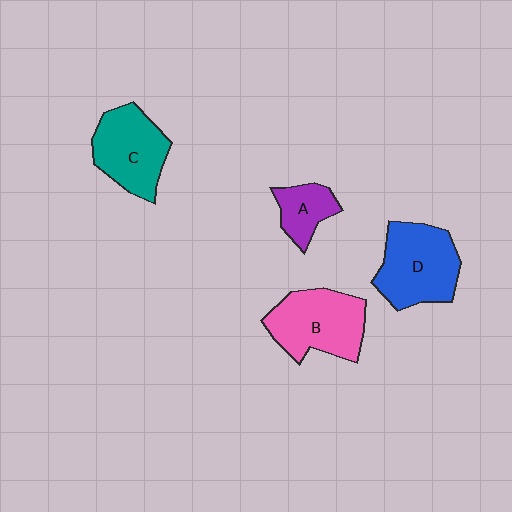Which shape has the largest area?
Shape D (blue).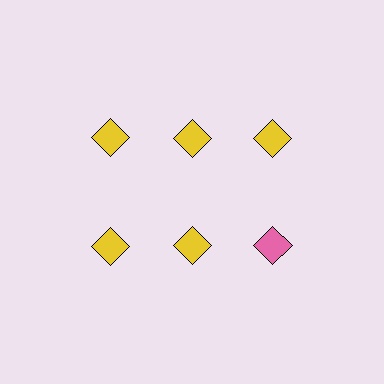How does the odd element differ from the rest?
It has a different color: pink instead of yellow.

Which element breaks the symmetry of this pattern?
The pink diamond in the second row, center column breaks the symmetry. All other shapes are yellow diamonds.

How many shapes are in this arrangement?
There are 6 shapes arranged in a grid pattern.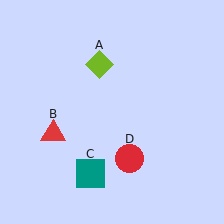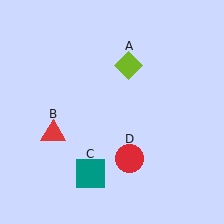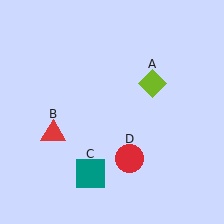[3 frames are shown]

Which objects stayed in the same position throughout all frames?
Red triangle (object B) and teal square (object C) and red circle (object D) remained stationary.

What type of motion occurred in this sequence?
The lime diamond (object A) rotated clockwise around the center of the scene.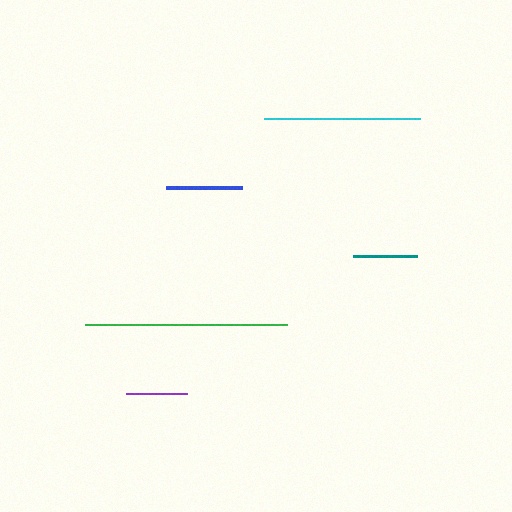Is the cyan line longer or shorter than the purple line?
The cyan line is longer than the purple line.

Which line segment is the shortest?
The purple line is the shortest at approximately 62 pixels.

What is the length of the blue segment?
The blue segment is approximately 75 pixels long.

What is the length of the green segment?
The green segment is approximately 202 pixels long.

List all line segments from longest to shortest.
From longest to shortest: green, cyan, blue, teal, purple.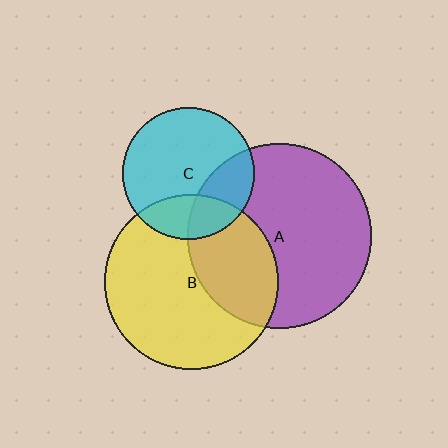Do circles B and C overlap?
Yes.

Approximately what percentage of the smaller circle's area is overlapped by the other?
Approximately 25%.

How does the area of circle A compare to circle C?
Approximately 2.0 times.